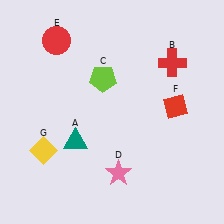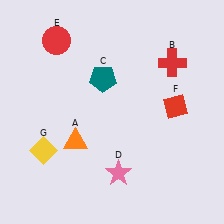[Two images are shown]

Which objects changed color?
A changed from teal to orange. C changed from lime to teal.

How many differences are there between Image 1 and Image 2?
There are 2 differences between the two images.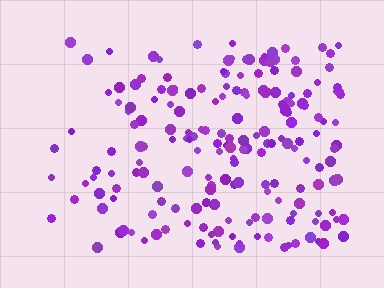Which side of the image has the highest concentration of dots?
The right.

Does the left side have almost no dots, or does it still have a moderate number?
Still a moderate number, just noticeably fewer than the right.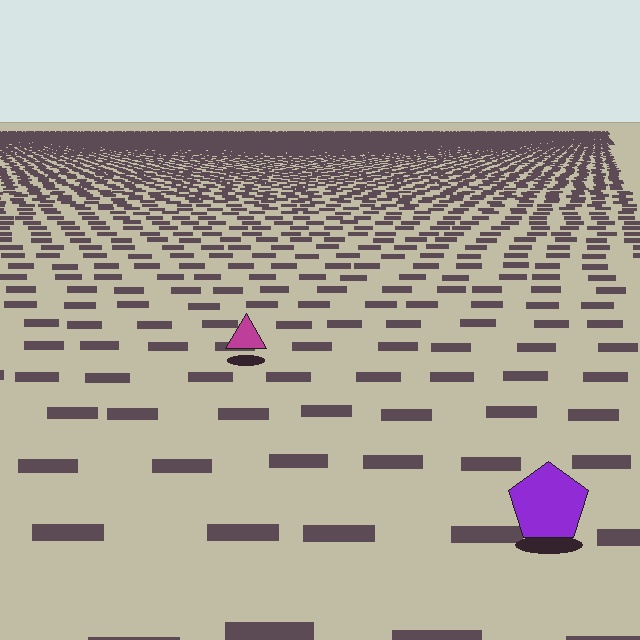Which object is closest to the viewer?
The purple pentagon is closest. The texture marks near it are larger and more spread out.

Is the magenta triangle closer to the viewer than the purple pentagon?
No. The purple pentagon is closer — you can tell from the texture gradient: the ground texture is coarser near it.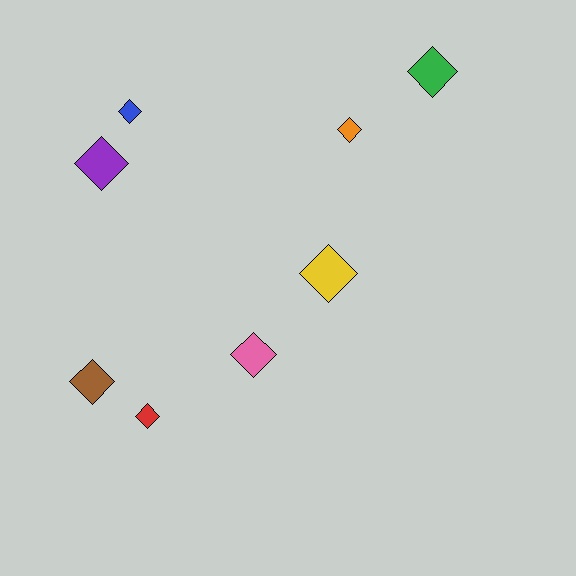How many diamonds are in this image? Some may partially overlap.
There are 8 diamonds.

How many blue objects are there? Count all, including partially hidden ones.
There is 1 blue object.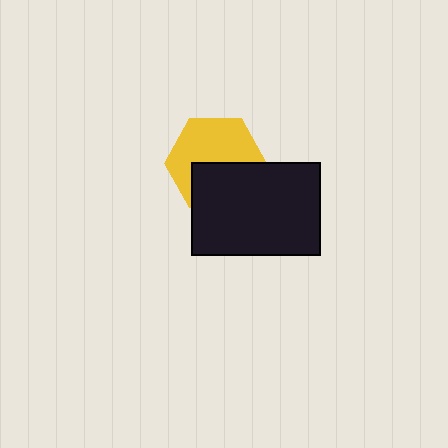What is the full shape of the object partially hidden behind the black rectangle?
The partially hidden object is a yellow hexagon.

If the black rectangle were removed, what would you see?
You would see the complete yellow hexagon.